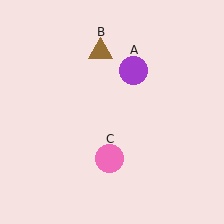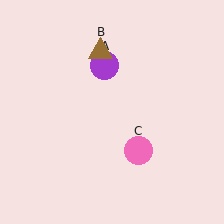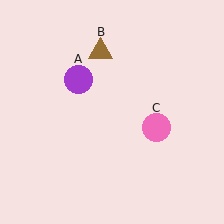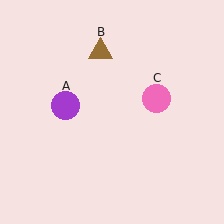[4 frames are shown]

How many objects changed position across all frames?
2 objects changed position: purple circle (object A), pink circle (object C).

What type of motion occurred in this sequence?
The purple circle (object A), pink circle (object C) rotated counterclockwise around the center of the scene.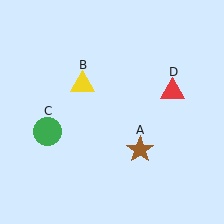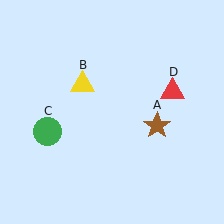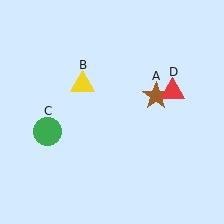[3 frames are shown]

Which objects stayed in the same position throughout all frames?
Yellow triangle (object B) and green circle (object C) and red triangle (object D) remained stationary.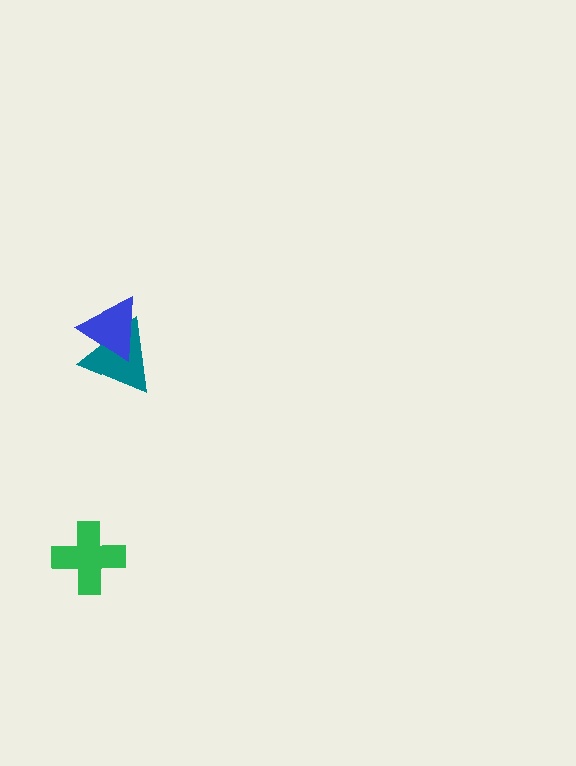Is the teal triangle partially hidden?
Yes, it is partially covered by another shape.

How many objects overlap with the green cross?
0 objects overlap with the green cross.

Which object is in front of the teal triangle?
The blue triangle is in front of the teal triangle.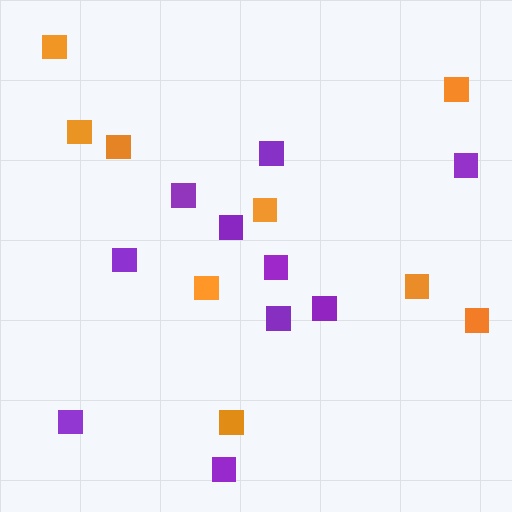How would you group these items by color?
There are 2 groups: one group of purple squares (10) and one group of orange squares (9).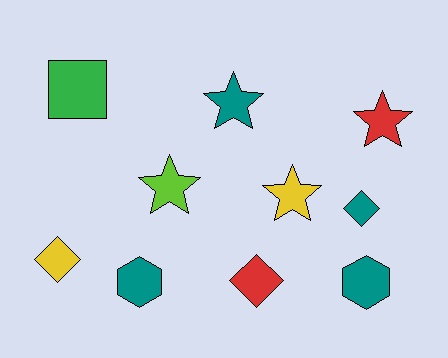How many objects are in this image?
There are 10 objects.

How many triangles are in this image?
There are no triangles.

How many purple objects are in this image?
There are no purple objects.